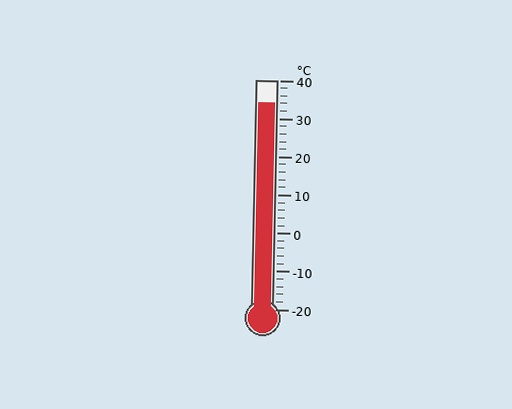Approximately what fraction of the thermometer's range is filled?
The thermometer is filled to approximately 90% of its range.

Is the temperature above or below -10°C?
The temperature is above -10°C.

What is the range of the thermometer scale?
The thermometer scale ranges from -20°C to 40°C.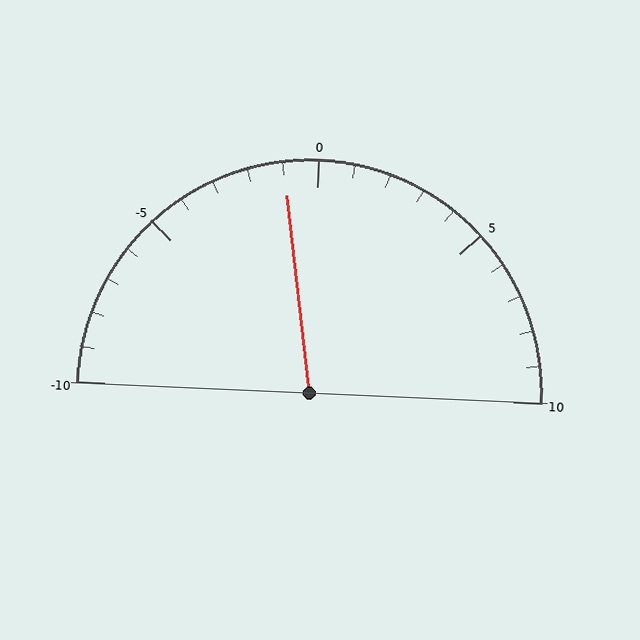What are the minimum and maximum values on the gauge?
The gauge ranges from -10 to 10.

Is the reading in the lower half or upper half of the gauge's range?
The reading is in the lower half of the range (-10 to 10).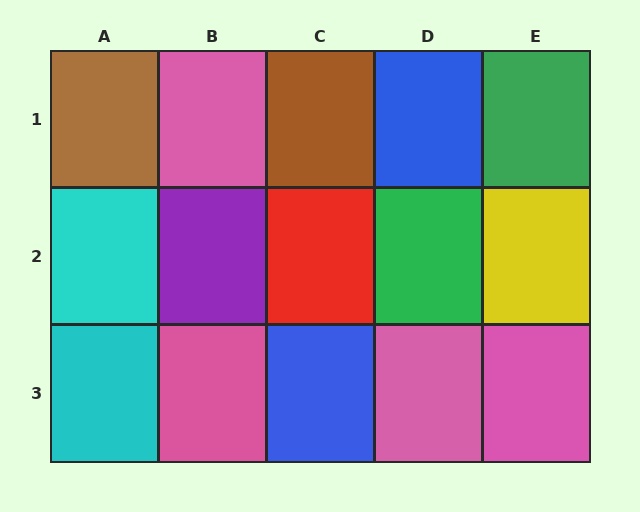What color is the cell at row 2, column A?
Cyan.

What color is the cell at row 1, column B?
Pink.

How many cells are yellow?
1 cell is yellow.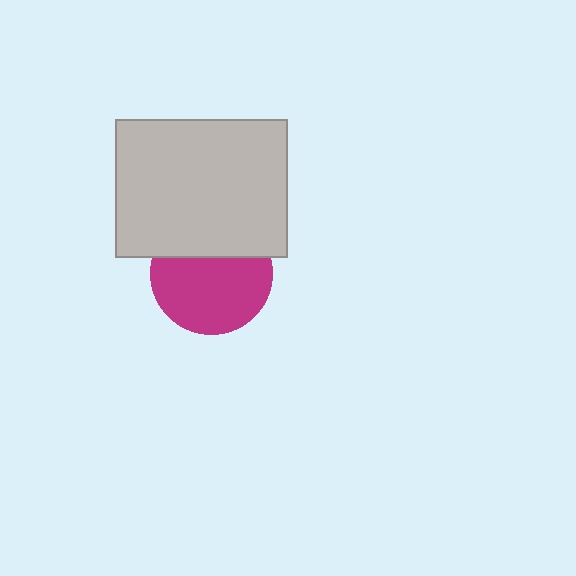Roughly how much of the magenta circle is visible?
Most of it is visible (roughly 66%).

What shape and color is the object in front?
The object in front is a light gray rectangle.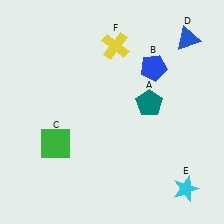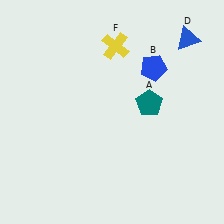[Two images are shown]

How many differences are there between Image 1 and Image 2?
There are 2 differences between the two images.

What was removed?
The cyan star (E), the green square (C) were removed in Image 2.